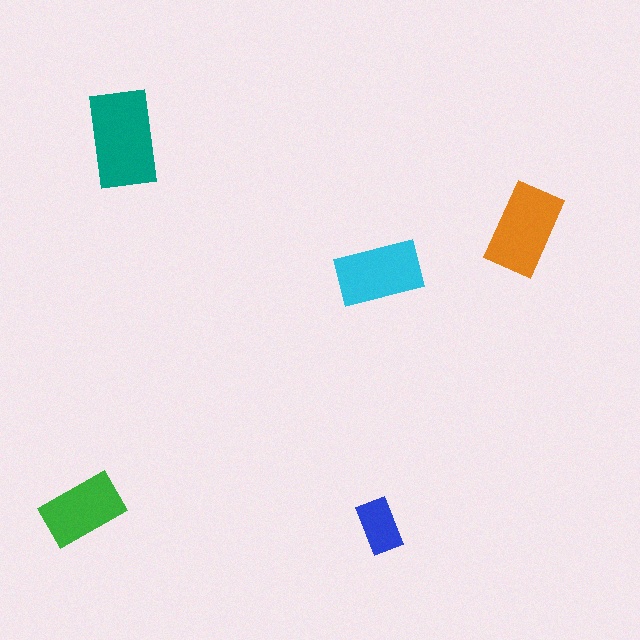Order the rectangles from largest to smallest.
the teal one, the orange one, the cyan one, the green one, the blue one.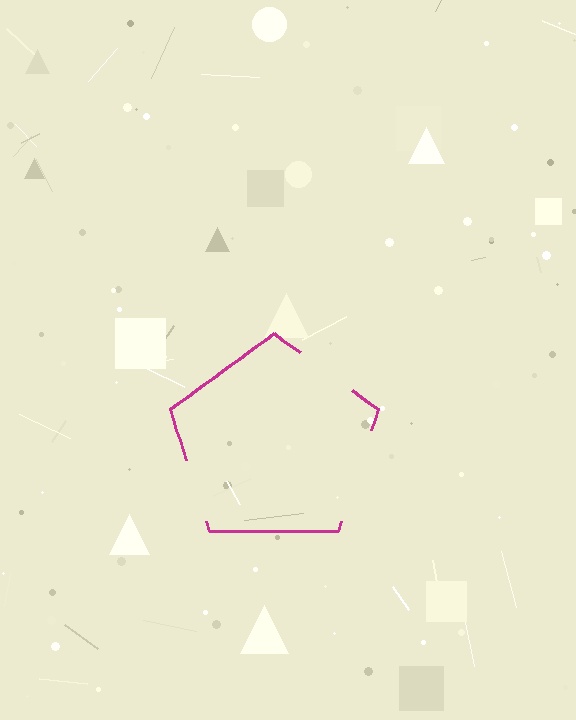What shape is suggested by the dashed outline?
The dashed outline suggests a pentagon.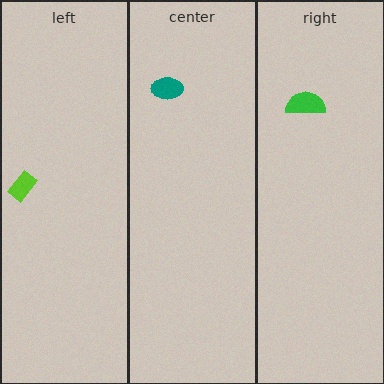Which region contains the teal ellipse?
The center region.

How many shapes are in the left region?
1.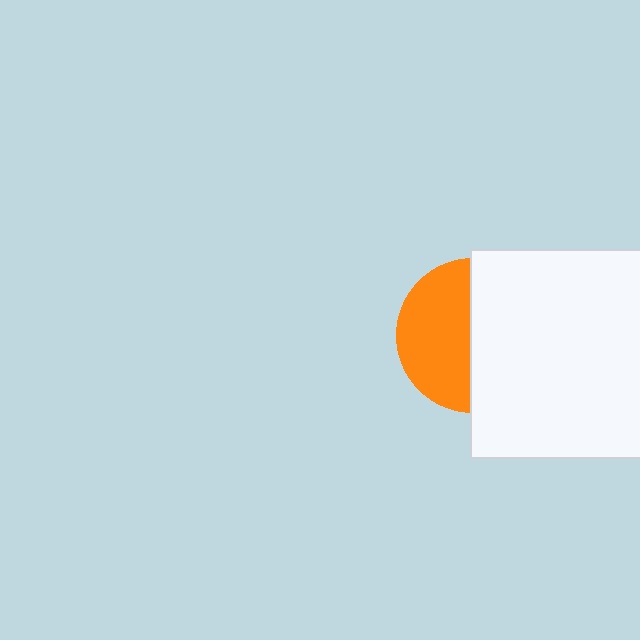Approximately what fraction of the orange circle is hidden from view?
Roughly 53% of the orange circle is hidden behind the white square.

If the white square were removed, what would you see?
You would see the complete orange circle.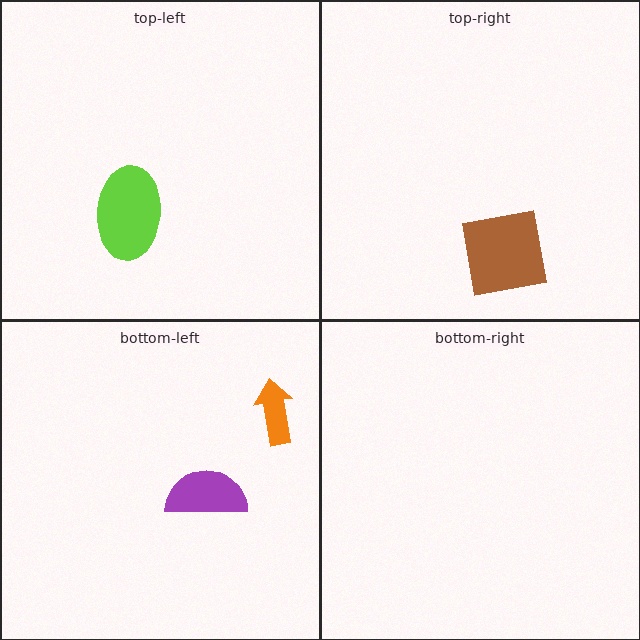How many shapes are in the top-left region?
1.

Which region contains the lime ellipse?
The top-left region.